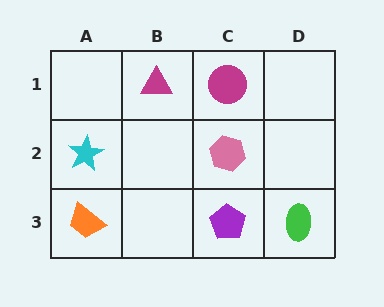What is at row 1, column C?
A magenta circle.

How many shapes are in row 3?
3 shapes.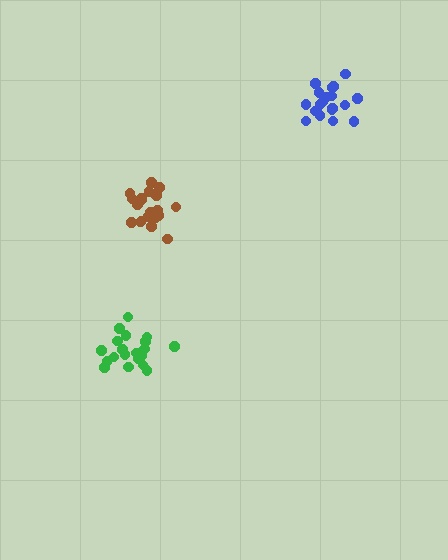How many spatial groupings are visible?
There are 3 spatial groupings.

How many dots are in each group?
Group 1: 20 dots, Group 2: 20 dots, Group 3: 20 dots (60 total).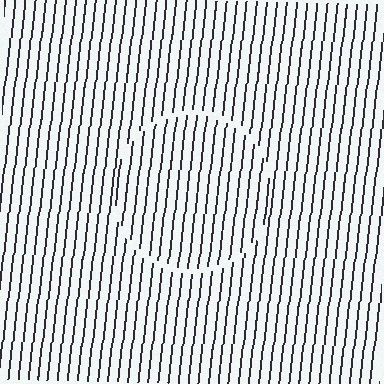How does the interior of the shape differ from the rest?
The interior of the shape contains the same grating, shifted by half a period — the contour is defined by the phase discontinuity where line-ends from the inner and outer gratings abut.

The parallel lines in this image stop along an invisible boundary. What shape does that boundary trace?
An illusory circle. The interior of the shape contains the same grating, shifted by half a period — the contour is defined by the phase discontinuity where line-ends from the inner and outer gratings abut.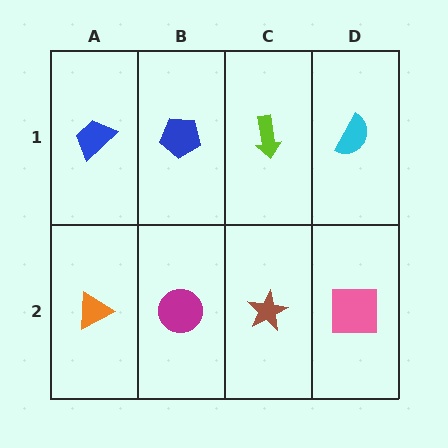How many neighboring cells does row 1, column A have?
2.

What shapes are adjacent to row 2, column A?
A blue trapezoid (row 1, column A), a magenta circle (row 2, column B).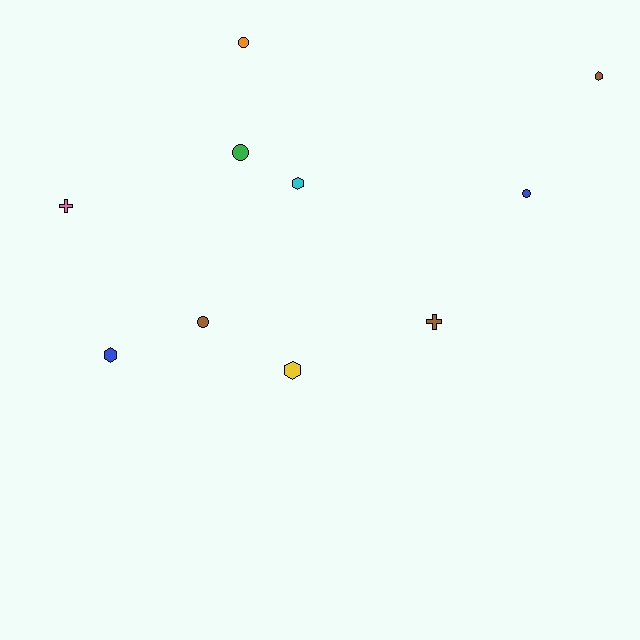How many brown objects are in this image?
There are 3 brown objects.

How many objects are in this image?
There are 10 objects.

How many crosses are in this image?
There are 2 crosses.